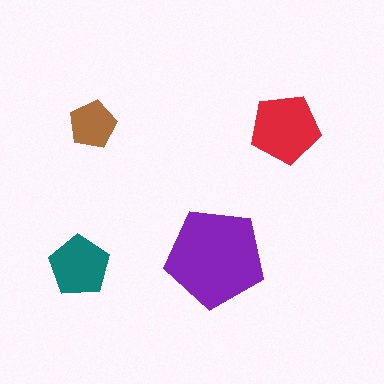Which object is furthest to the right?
The red pentagon is rightmost.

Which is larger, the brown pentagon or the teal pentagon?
The teal one.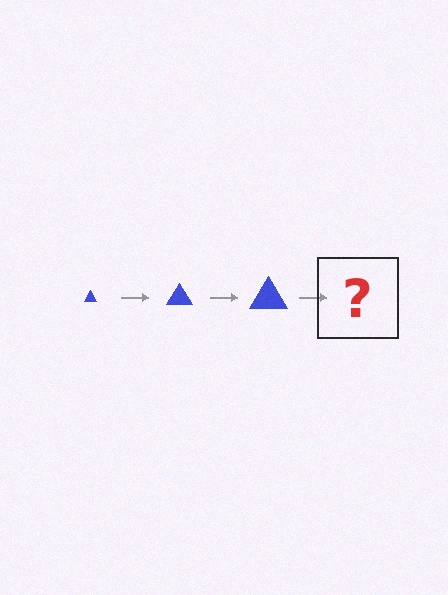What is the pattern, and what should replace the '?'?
The pattern is that the triangle gets progressively larger each step. The '?' should be a blue triangle, larger than the previous one.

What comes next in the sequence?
The next element should be a blue triangle, larger than the previous one.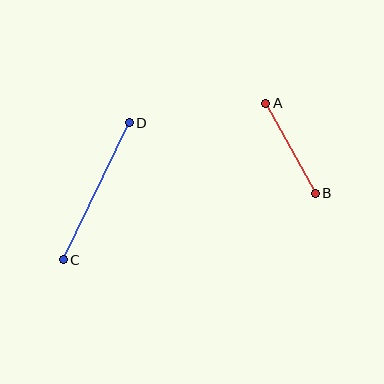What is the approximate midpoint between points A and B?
The midpoint is at approximately (290, 148) pixels.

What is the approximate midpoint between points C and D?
The midpoint is at approximately (96, 191) pixels.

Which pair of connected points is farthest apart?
Points C and D are farthest apart.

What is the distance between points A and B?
The distance is approximately 103 pixels.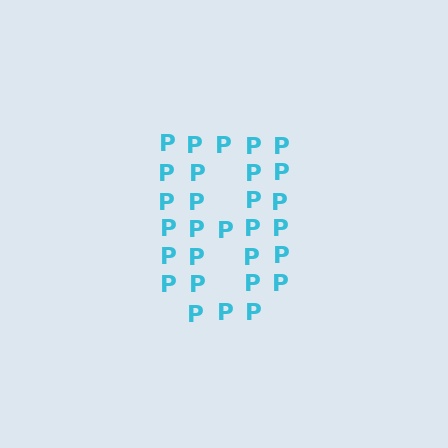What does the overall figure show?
The overall figure shows the digit 8.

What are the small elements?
The small elements are letter P's.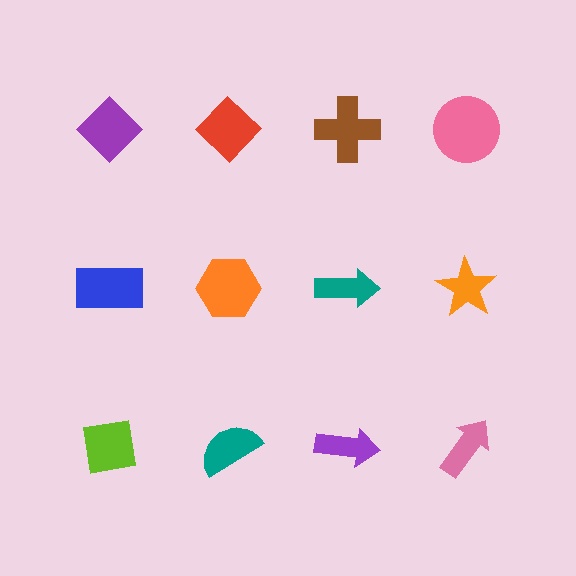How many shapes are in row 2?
4 shapes.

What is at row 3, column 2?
A teal semicircle.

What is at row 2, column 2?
An orange hexagon.